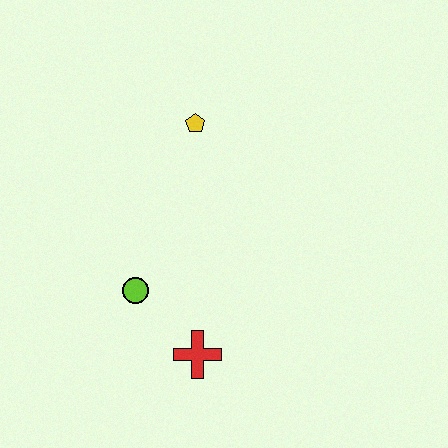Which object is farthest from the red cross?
The yellow pentagon is farthest from the red cross.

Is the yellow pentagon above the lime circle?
Yes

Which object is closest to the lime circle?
The red cross is closest to the lime circle.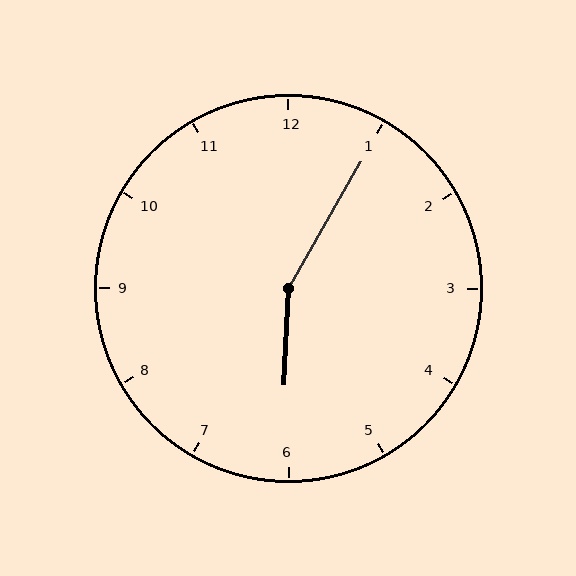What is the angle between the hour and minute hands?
Approximately 152 degrees.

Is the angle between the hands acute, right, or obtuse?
It is obtuse.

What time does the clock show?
6:05.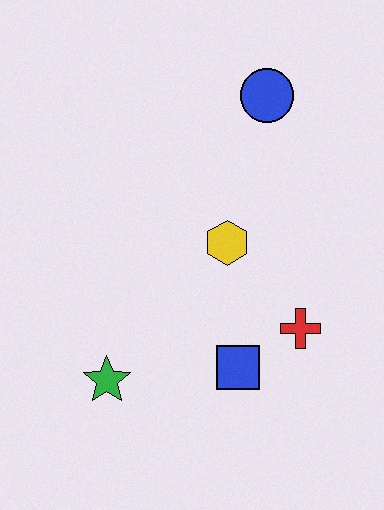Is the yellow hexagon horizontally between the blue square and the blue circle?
No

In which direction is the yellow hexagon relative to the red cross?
The yellow hexagon is above the red cross.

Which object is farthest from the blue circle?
The green star is farthest from the blue circle.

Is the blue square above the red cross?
No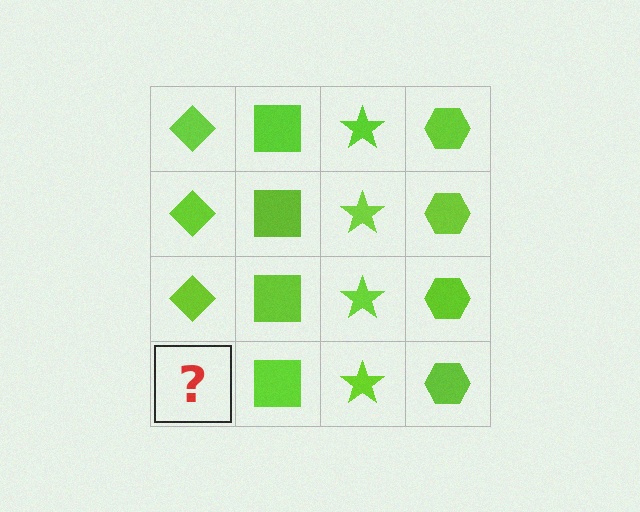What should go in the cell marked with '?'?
The missing cell should contain a lime diamond.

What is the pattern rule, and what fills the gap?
The rule is that each column has a consistent shape. The gap should be filled with a lime diamond.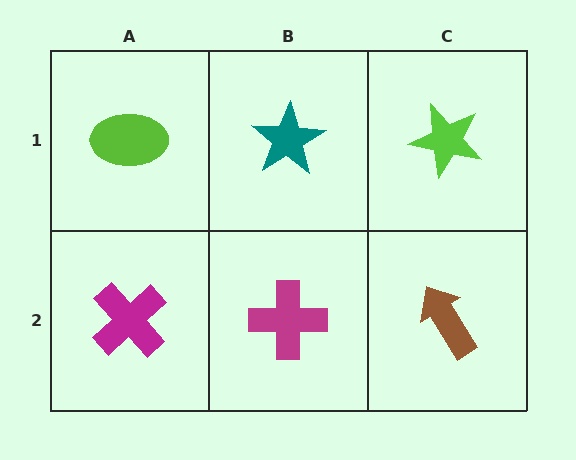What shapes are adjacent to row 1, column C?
A brown arrow (row 2, column C), a teal star (row 1, column B).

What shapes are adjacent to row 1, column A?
A magenta cross (row 2, column A), a teal star (row 1, column B).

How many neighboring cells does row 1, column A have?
2.